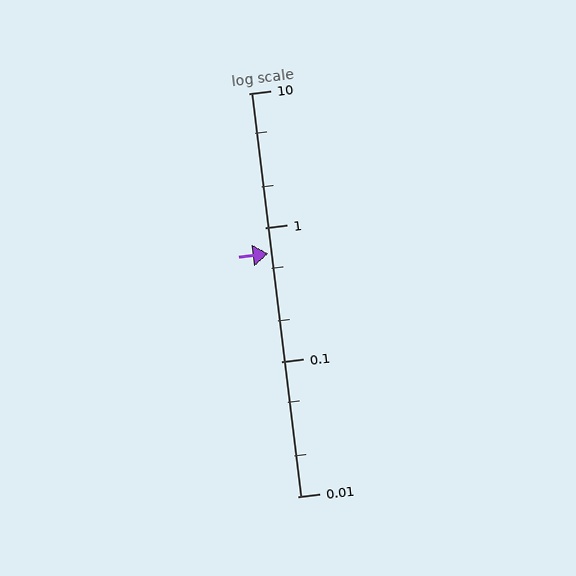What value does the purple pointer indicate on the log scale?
The pointer indicates approximately 0.64.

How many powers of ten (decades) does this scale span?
The scale spans 3 decades, from 0.01 to 10.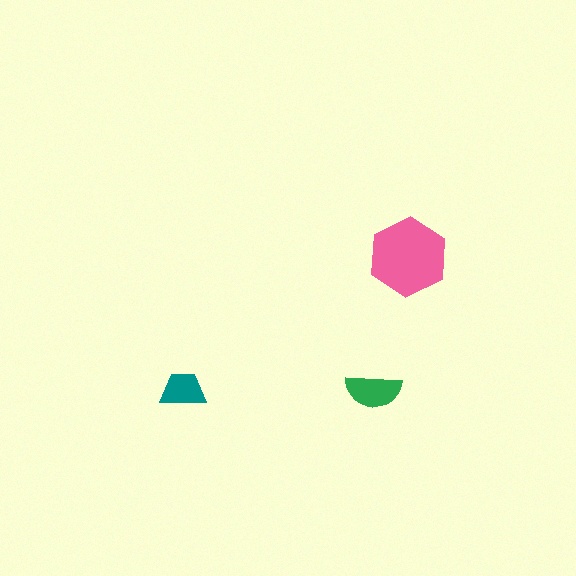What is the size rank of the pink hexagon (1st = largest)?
1st.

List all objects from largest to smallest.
The pink hexagon, the green semicircle, the teal trapezoid.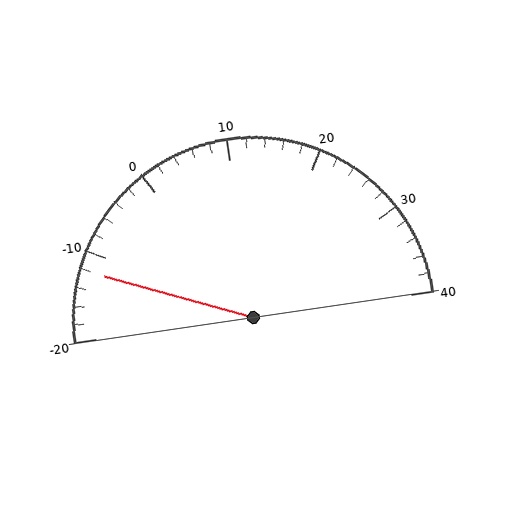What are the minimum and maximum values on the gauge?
The gauge ranges from -20 to 40.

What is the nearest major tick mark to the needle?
The nearest major tick mark is -10.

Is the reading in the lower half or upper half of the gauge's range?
The reading is in the lower half of the range (-20 to 40).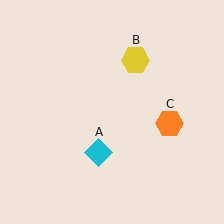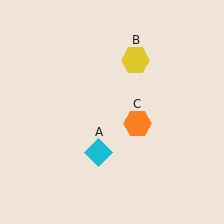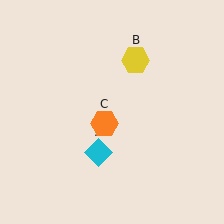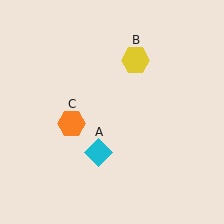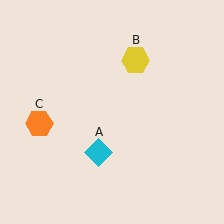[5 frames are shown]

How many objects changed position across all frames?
1 object changed position: orange hexagon (object C).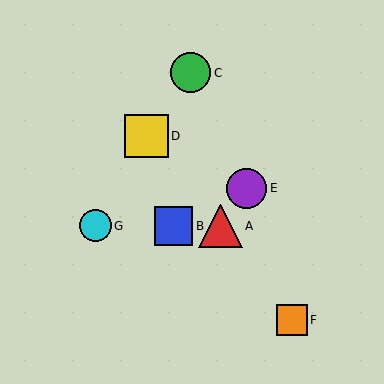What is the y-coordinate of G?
Object G is at y≈226.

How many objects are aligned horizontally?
3 objects (A, B, G) are aligned horizontally.